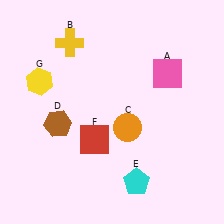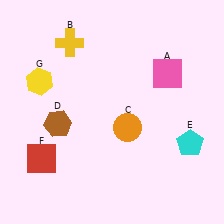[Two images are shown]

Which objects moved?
The objects that moved are: the cyan pentagon (E), the red square (F).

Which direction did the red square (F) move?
The red square (F) moved left.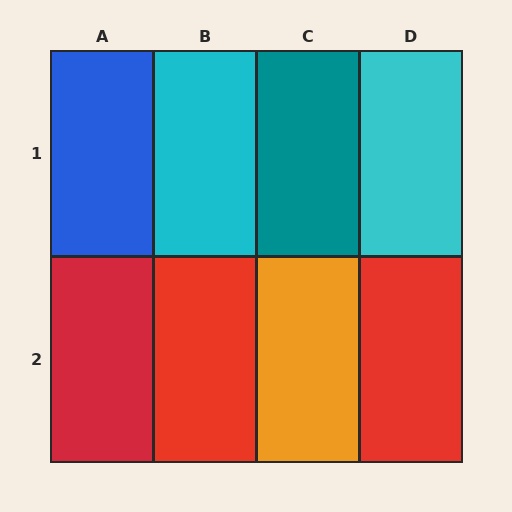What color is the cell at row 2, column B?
Red.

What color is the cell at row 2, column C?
Orange.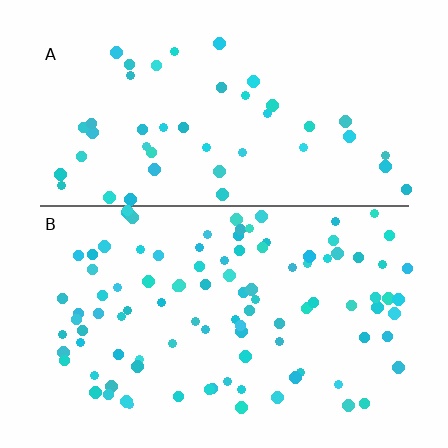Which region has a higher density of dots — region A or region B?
B (the bottom).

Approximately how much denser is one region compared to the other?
Approximately 2.2× — region B over region A.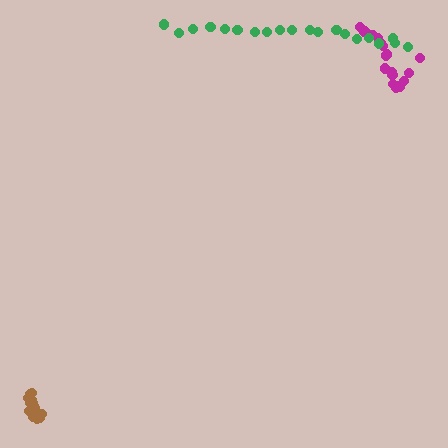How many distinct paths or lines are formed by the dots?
There are 3 distinct paths.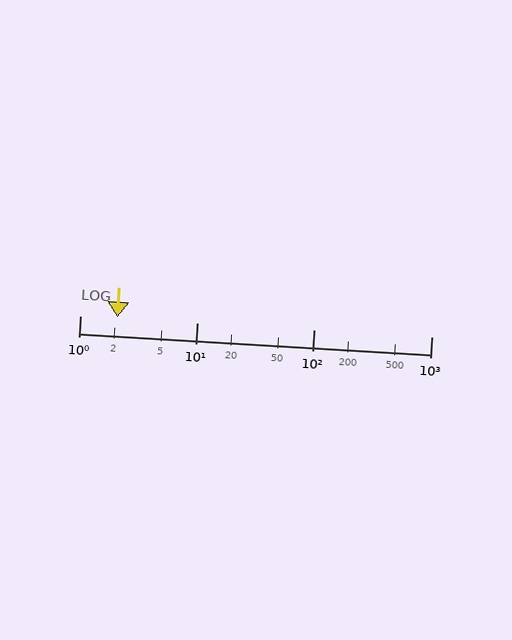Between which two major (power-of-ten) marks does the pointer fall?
The pointer is between 1 and 10.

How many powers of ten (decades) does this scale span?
The scale spans 3 decades, from 1 to 1000.